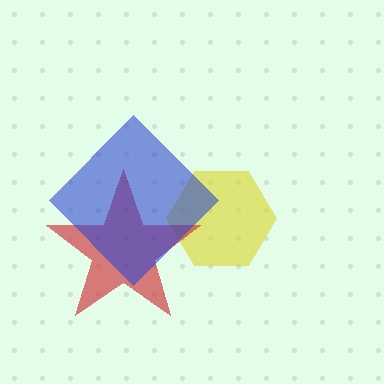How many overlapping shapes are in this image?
There are 3 overlapping shapes in the image.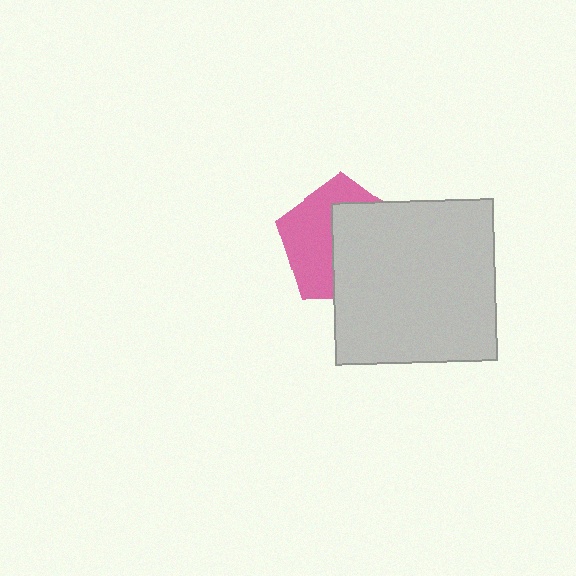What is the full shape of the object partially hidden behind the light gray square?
The partially hidden object is a pink pentagon.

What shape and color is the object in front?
The object in front is a light gray square.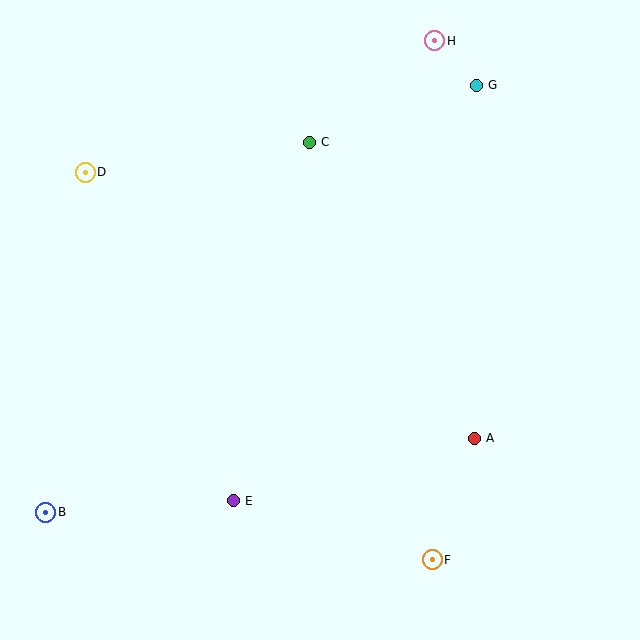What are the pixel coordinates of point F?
Point F is at (432, 560).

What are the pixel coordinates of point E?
Point E is at (233, 501).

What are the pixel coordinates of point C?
Point C is at (309, 142).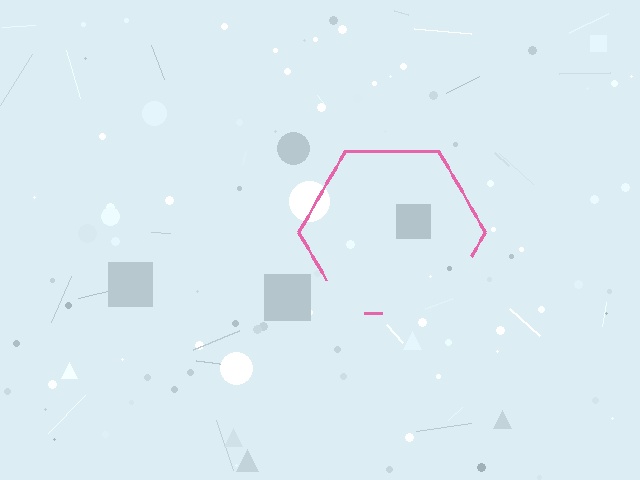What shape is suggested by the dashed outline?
The dashed outline suggests a hexagon.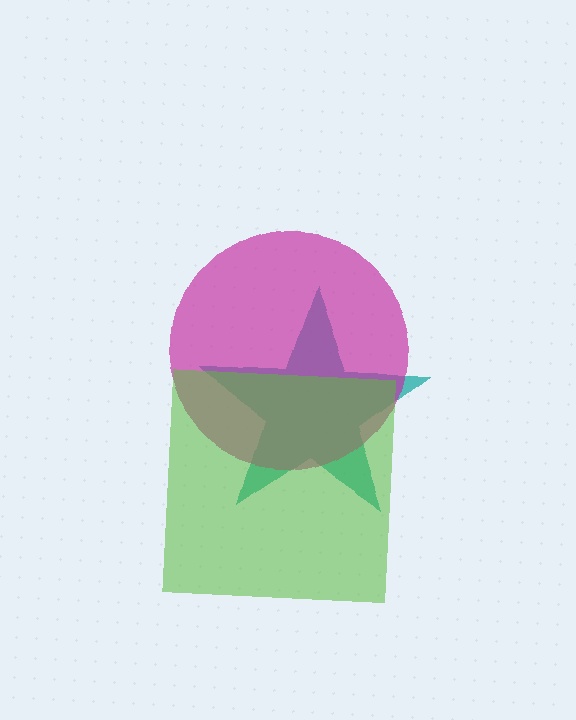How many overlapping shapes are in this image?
There are 3 overlapping shapes in the image.